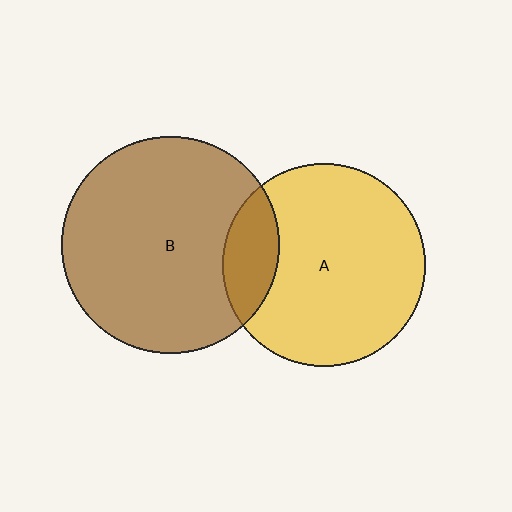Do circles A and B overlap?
Yes.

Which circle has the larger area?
Circle B (brown).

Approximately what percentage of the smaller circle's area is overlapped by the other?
Approximately 15%.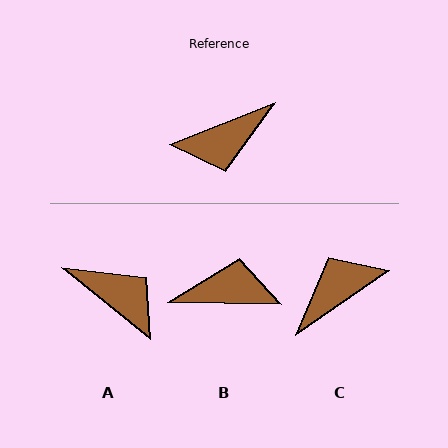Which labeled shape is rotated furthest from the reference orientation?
C, about 167 degrees away.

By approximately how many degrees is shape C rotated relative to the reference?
Approximately 167 degrees clockwise.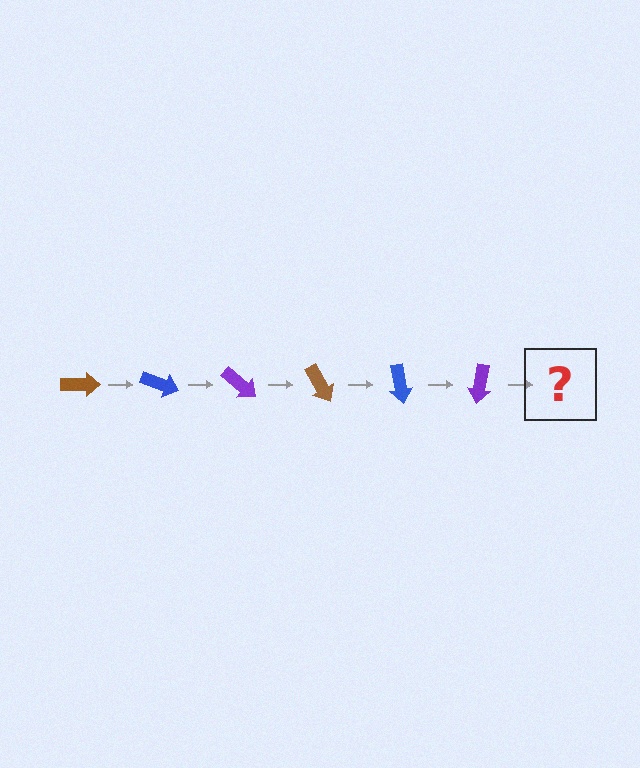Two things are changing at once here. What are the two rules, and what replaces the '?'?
The two rules are that it rotates 20 degrees each step and the color cycles through brown, blue, and purple. The '?' should be a brown arrow, rotated 120 degrees from the start.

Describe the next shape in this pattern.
It should be a brown arrow, rotated 120 degrees from the start.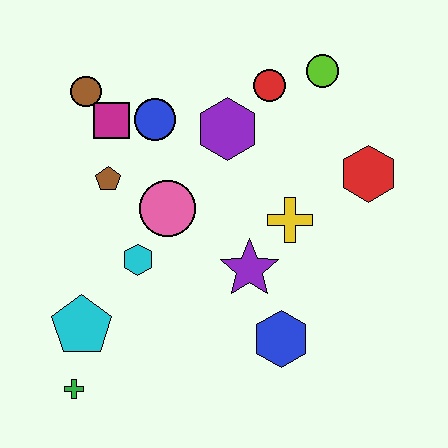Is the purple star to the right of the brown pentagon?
Yes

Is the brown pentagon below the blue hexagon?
No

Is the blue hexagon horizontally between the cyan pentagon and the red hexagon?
Yes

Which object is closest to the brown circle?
The magenta square is closest to the brown circle.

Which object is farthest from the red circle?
The green cross is farthest from the red circle.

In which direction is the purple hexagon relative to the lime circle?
The purple hexagon is to the left of the lime circle.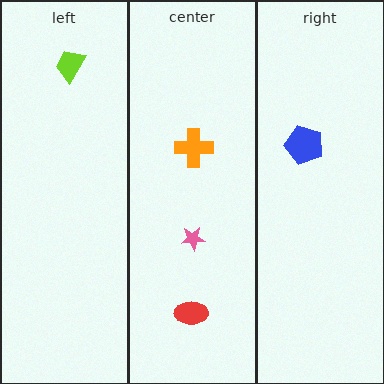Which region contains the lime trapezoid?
The left region.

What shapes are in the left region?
The lime trapezoid.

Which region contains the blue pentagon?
The right region.